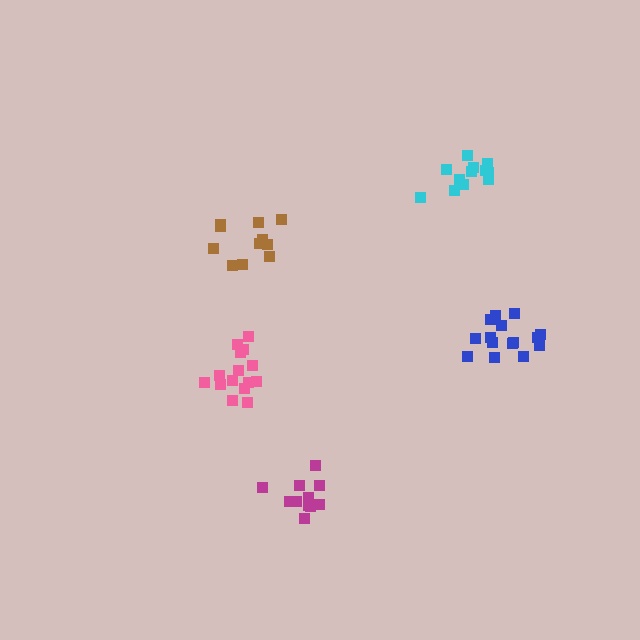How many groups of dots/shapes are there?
There are 5 groups.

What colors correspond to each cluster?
The clusters are colored: brown, cyan, magenta, pink, blue.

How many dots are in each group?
Group 1: 11 dots, Group 2: 12 dots, Group 3: 11 dots, Group 4: 15 dots, Group 5: 15 dots (64 total).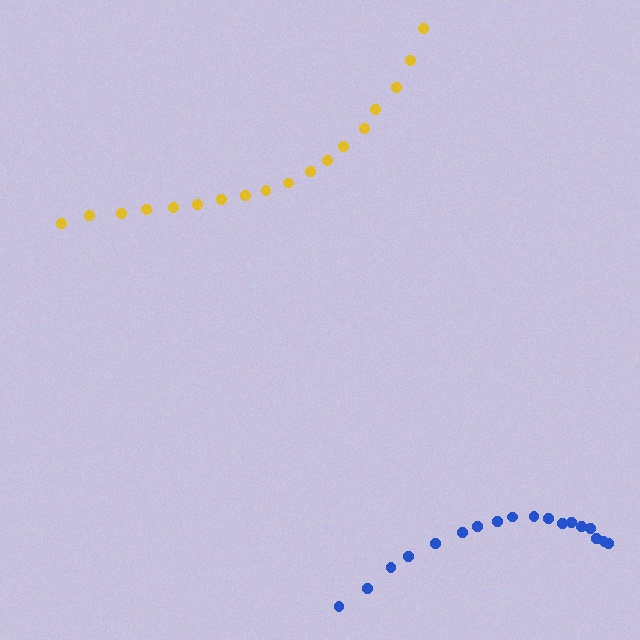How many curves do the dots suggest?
There are 2 distinct paths.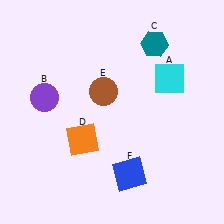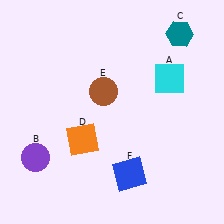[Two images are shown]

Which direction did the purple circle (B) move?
The purple circle (B) moved down.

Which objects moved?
The objects that moved are: the purple circle (B), the teal hexagon (C).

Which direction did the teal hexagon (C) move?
The teal hexagon (C) moved right.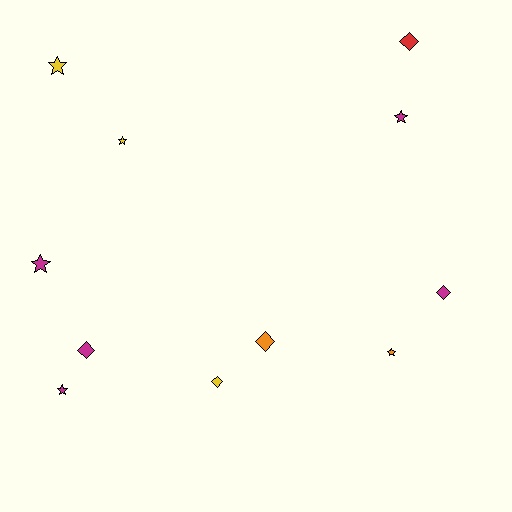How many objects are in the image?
There are 11 objects.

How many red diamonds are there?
There is 1 red diamond.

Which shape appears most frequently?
Star, with 6 objects.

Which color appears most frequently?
Magenta, with 5 objects.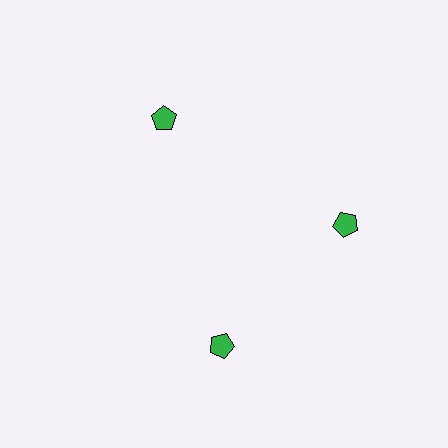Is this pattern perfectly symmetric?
No. The 3 green pentagons are arranged in a ring, but one element near the 7 o'clock position is rotated out of alignment along the ring, breaking the 3-fold rotational symmetry.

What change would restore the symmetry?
The symmetry would be restored by rotating it back into even spacing with its neighbors so that all 3 pentagons sit at equal angles and equal distance from the center.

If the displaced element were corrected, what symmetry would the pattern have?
It would have 3-fold rotational symmetry — the pattern would map onto itself every 120 degrees.